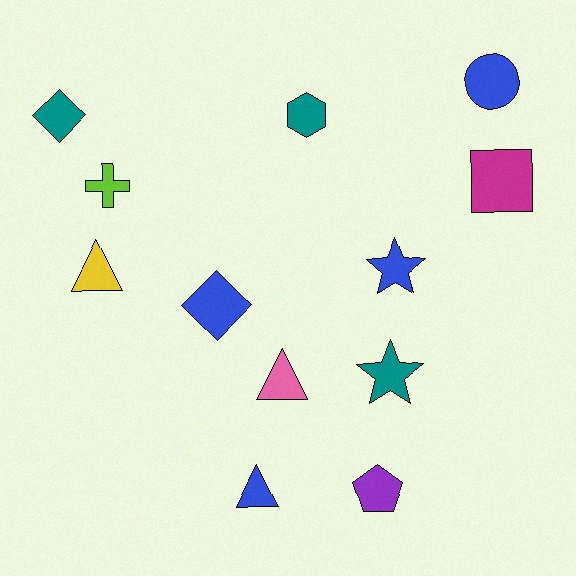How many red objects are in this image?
There are no red objects.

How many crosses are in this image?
There is 1 cross.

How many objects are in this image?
There are 12 objects.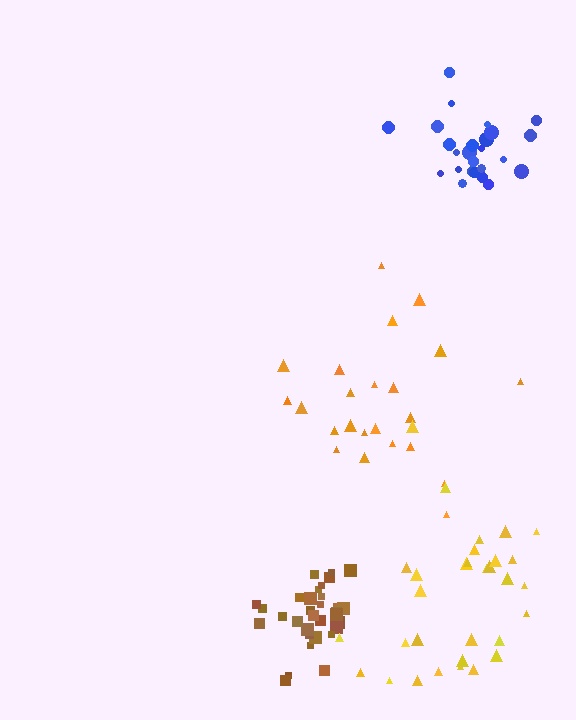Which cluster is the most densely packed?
Brown.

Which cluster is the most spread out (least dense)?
Orange.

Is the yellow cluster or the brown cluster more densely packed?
Brown.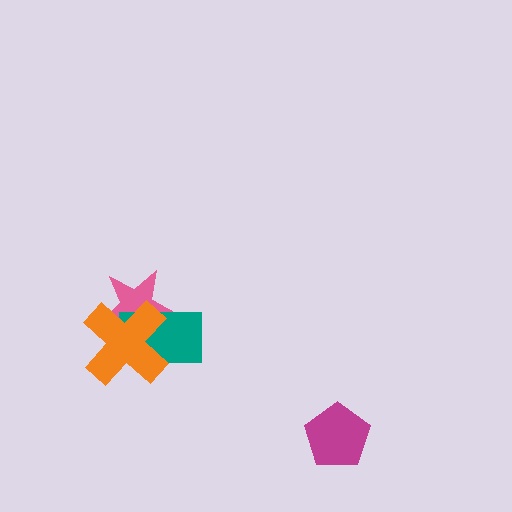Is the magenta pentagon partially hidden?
No, no other shape covers it.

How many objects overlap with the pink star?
2 objects overlap with the pink star.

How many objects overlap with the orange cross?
2 objects overlap with the orange cross.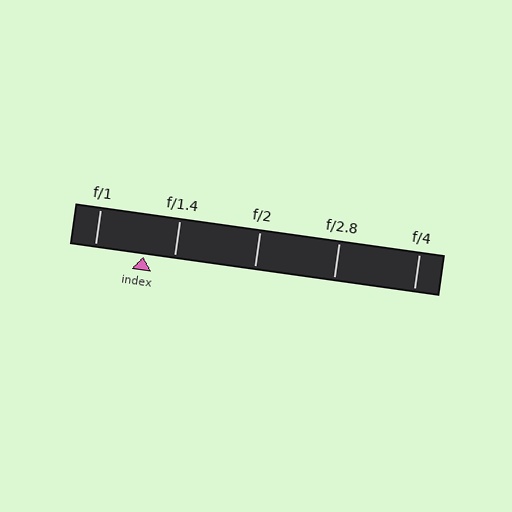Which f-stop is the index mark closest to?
The index mark is closest to f/1.4.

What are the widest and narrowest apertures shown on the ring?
The widest aperture shown is f/1 and the narrowest is f/4.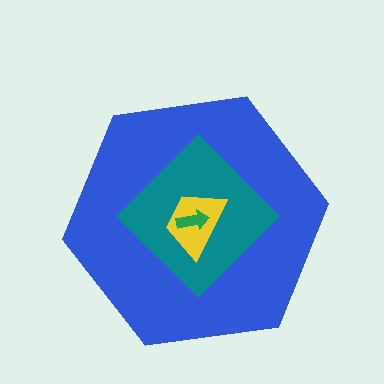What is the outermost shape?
The blue hexagon.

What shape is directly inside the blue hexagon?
The teal diamond.